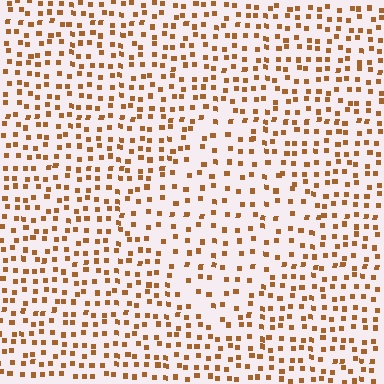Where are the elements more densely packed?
The elements are more densely packed outside the diamond boundary.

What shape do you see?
I see a diamond.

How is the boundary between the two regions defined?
The boundary is defined by a change in element density (approximately 1.6x ratio). All elements are the same color, size, and shape.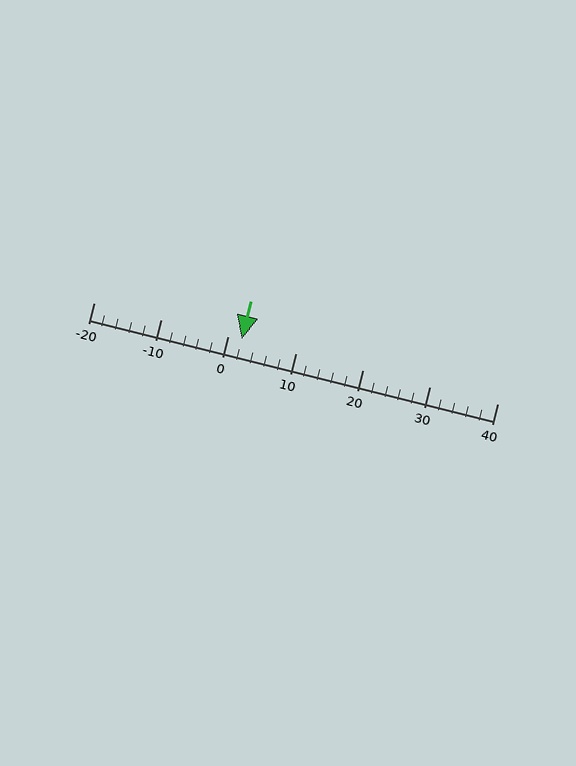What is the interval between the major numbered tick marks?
The major tick marks are spaced 10 units apart.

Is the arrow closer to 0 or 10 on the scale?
The arrow is closer to 0.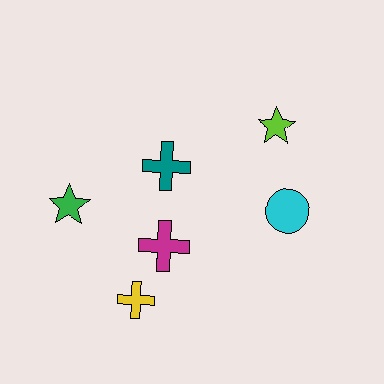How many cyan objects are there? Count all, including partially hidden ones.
There is 1 cyan object.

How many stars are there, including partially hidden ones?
There are 2 stars.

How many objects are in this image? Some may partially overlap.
There are 6 objects.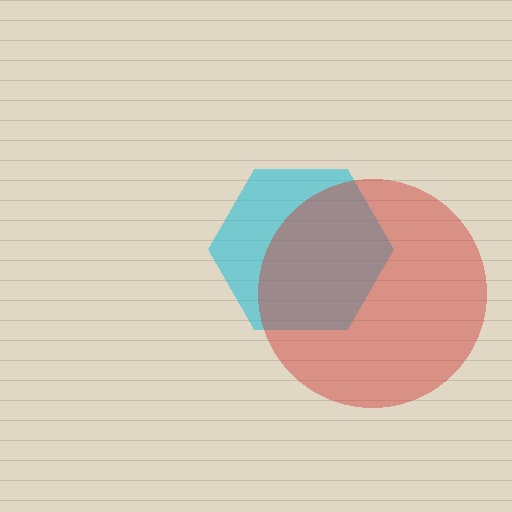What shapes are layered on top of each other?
The layered shapes are: a cyan hexagon, a red circle.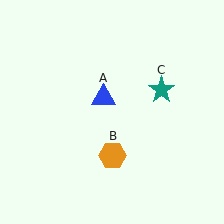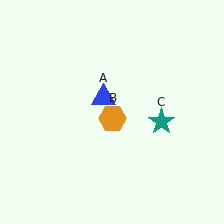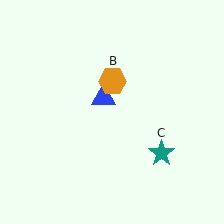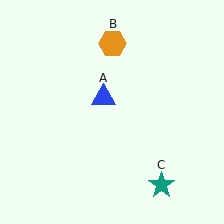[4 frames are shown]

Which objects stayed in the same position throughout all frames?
Blue triangle (object A) remained stationary.